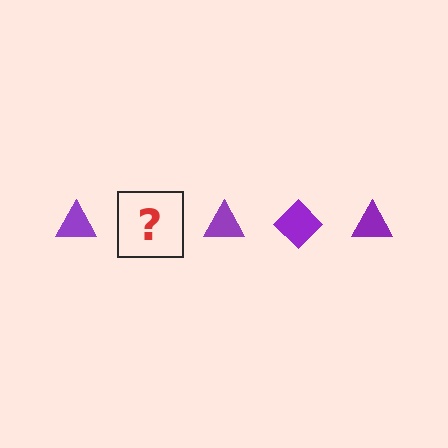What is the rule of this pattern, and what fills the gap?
The rule is that the pattern cycles through triangle, diamond shapes in purple. The gap should be filled with a purple diamond.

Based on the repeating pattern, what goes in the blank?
The blank should be a purple diamond.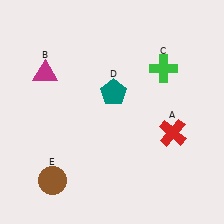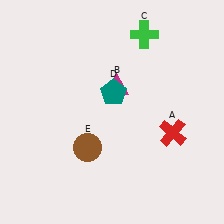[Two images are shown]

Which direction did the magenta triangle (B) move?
The magenta triangle (B) moved right.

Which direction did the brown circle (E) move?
The brown circle (E) moved right.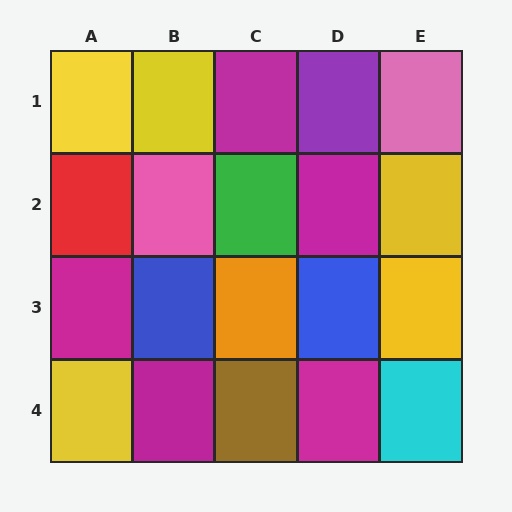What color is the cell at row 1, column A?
Yellow.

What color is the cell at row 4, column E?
Cyan.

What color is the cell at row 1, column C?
Magenta.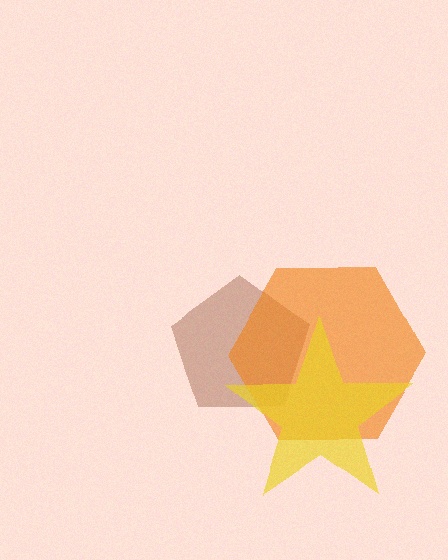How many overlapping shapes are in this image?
There are 3 overlapping shapes in the image.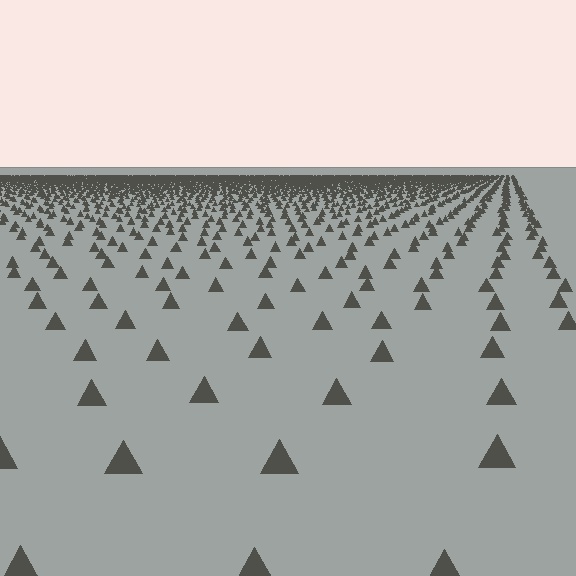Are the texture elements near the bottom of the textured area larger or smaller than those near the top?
Larger. Near the bottom, elements are closer to the viewer and appear at a bigger on-screen size.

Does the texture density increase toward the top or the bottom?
Density increases toward the top.